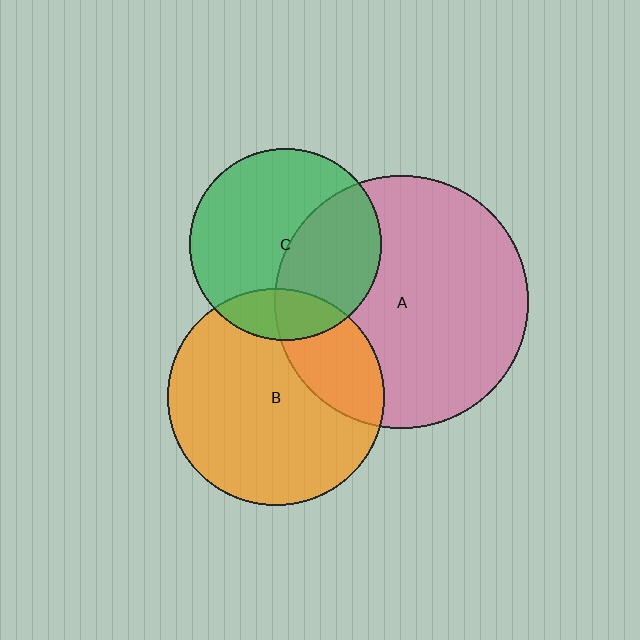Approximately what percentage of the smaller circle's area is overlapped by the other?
Approximately 40%.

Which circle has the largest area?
Circle A (pink).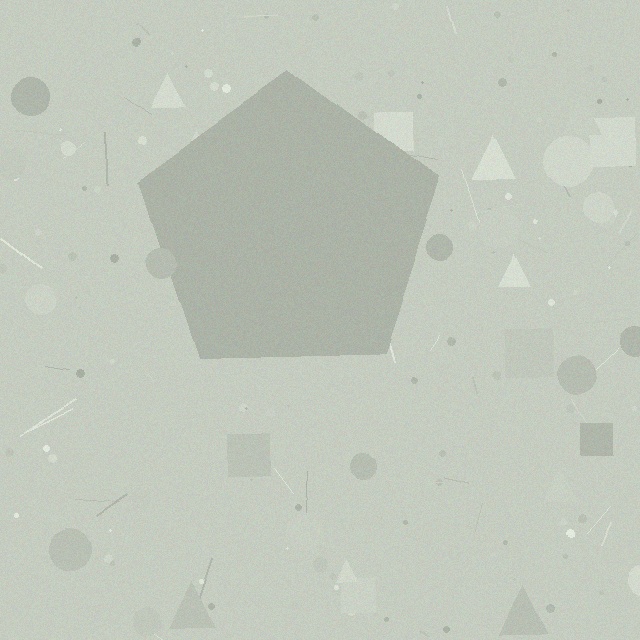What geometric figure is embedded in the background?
A pentagon is embedded in the background.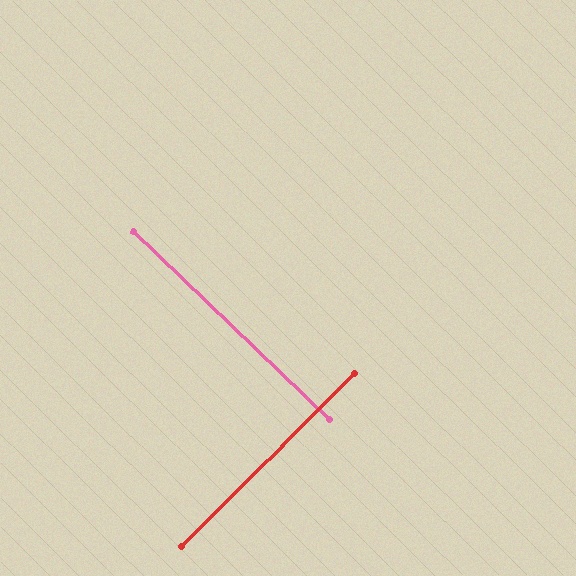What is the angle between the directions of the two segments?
Approximately 89 degrees.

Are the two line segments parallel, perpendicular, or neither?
Perpendicular — they meet at approximately 89°.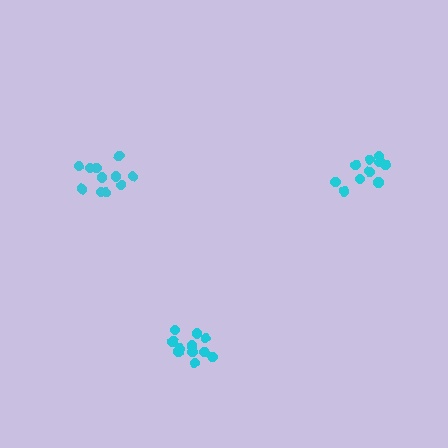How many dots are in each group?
Group 1: 12 dots, Group 2: 12 dots, Group 3: 10 dots (34 total).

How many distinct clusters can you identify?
There are 3 distinct clusters.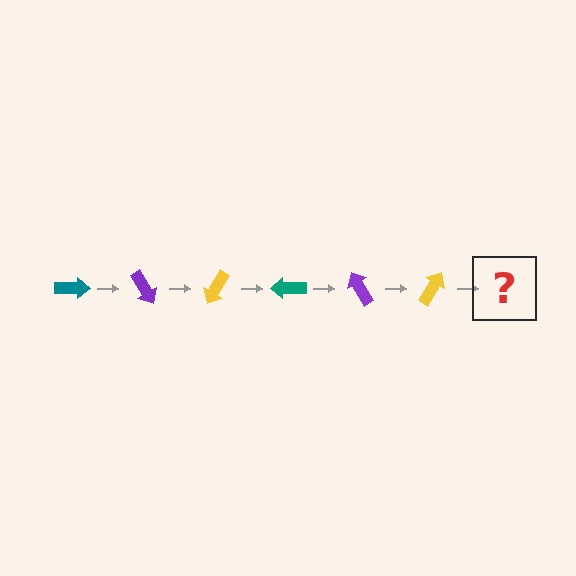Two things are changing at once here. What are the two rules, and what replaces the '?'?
The two rules are that it rotates 60 degrees each step and the color cycles through teal, purple, and yellow. The '?' should be a teal arrow, rotated 360 degrees from the start.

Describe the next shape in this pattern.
It should be a teal arrow, rotated 360 degrees from the start.